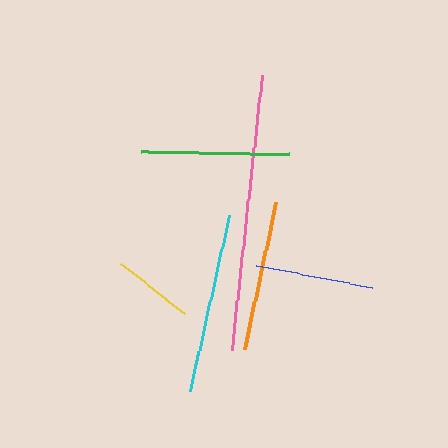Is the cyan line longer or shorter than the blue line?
The cyan line is longer than the blue line.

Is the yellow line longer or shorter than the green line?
The green line is longer than the yellow line.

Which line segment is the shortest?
The yellow line is the shortest at approximately 81 pixels.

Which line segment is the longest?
The pink line is the longest at approximately 277 pixels.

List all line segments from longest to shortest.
From longest to shortest: pink, cyan, orange, green, blue, yellow.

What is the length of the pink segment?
The pink segment is approximately 277 pixels long.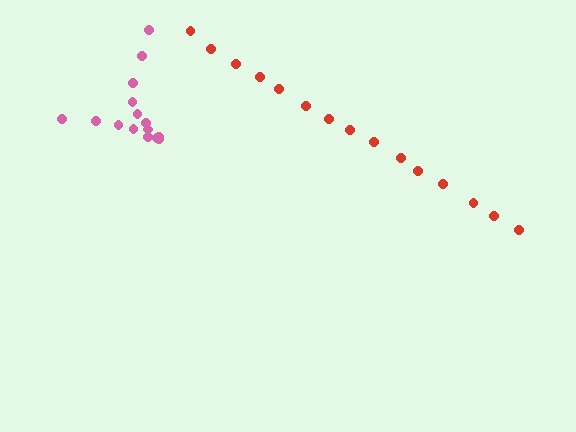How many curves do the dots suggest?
There are 2 distinct paths.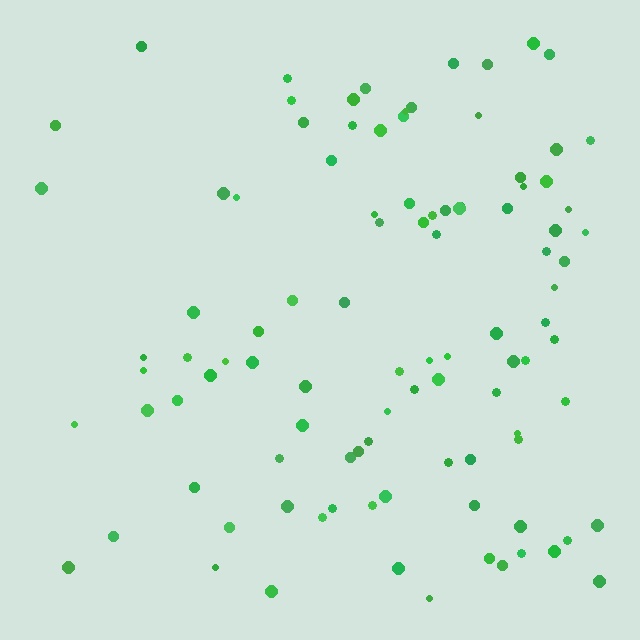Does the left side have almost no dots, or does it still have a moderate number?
Still a moderate number, just noticeably fewer than the right.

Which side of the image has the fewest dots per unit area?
The left.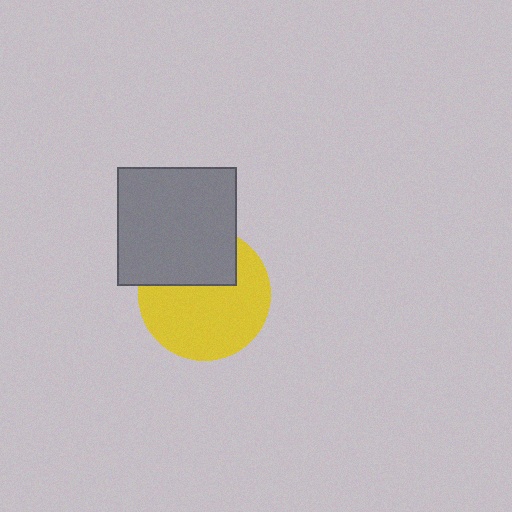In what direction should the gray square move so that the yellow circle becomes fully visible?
The gray square should move up. That is the shortest direction to clear the overlap and leave the yellow circle fully visible.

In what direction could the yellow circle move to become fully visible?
The yellow circle could move down. That would shift it out from behind the gray square entirely.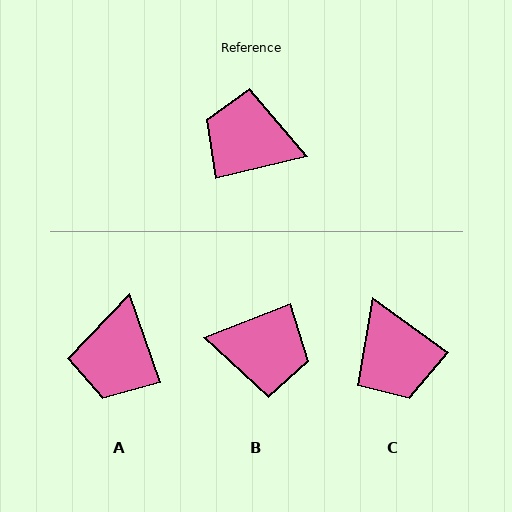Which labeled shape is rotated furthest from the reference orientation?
B, about 173 degrees away.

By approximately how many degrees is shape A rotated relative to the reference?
Approximately 96 degrees counter-clockwise.